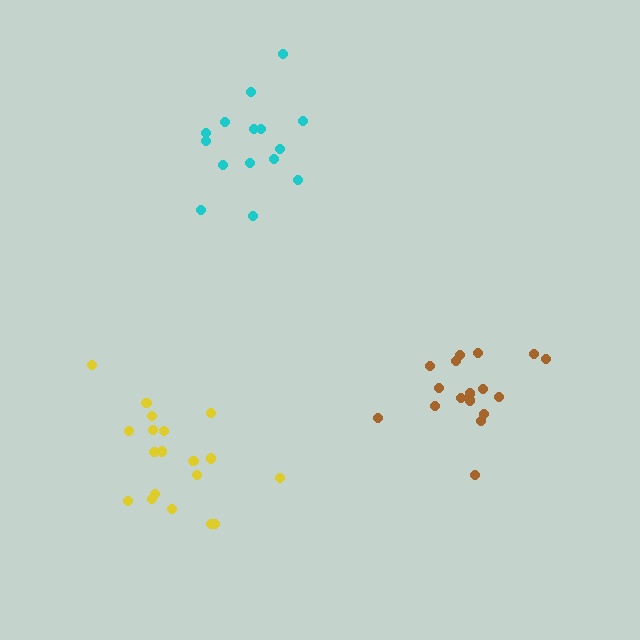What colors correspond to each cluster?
The clusters are colored: brown, yellow, cyan.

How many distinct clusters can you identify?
There are 3 distinct clusters.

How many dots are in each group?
Group 1: 17 dots, Group 2: 19 dots, Group 3: 15 dots (51 total).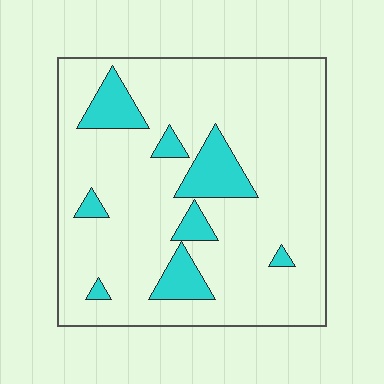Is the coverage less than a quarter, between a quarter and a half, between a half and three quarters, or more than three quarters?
Less than a quarter.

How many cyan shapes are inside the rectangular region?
8.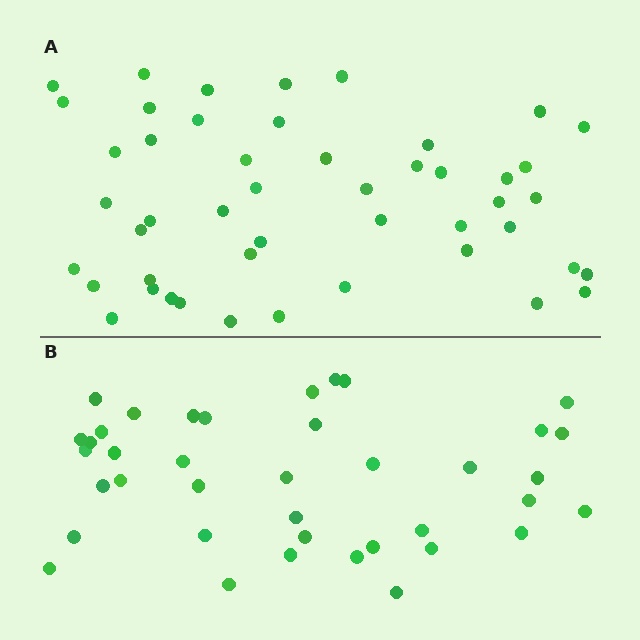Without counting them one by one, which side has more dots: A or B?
Region A (the top region) has more dots.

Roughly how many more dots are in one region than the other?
Region A has roughly 8 or so more dots than region B.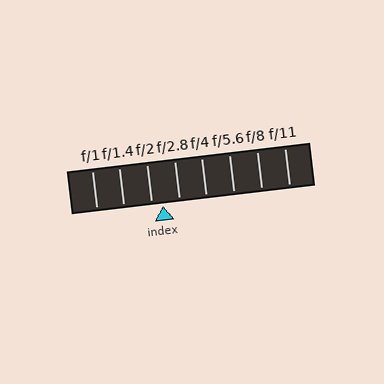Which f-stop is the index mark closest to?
The index mark is closest to f/2.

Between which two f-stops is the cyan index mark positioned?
The index mark is between f/2 and f/2.8.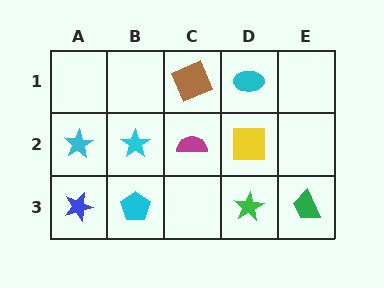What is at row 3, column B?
A cyan pentagon.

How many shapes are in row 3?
4 shapes.